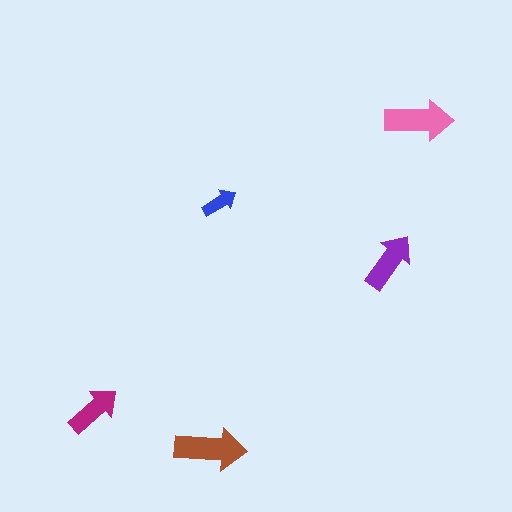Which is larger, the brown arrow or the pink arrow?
The brown one.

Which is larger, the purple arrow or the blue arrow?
The purple one.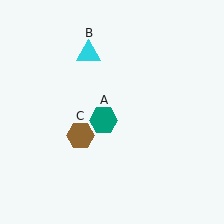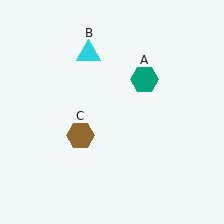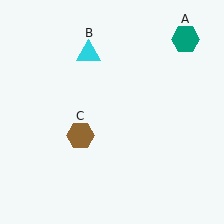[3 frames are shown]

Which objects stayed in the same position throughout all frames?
Cyan triangle (object B) and brown hexagon (object C) remained stationary.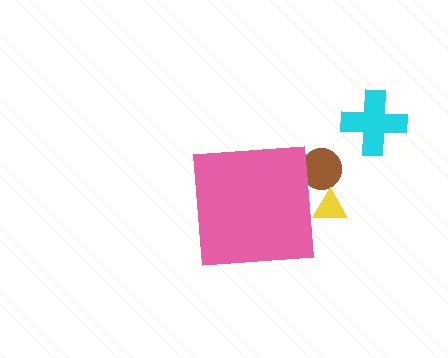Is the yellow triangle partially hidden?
Yes, the yellow triangle is partially hidden behind the pink square.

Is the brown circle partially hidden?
Yes, the brown circle is partially hidden behind the pink square.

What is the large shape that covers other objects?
A pink square.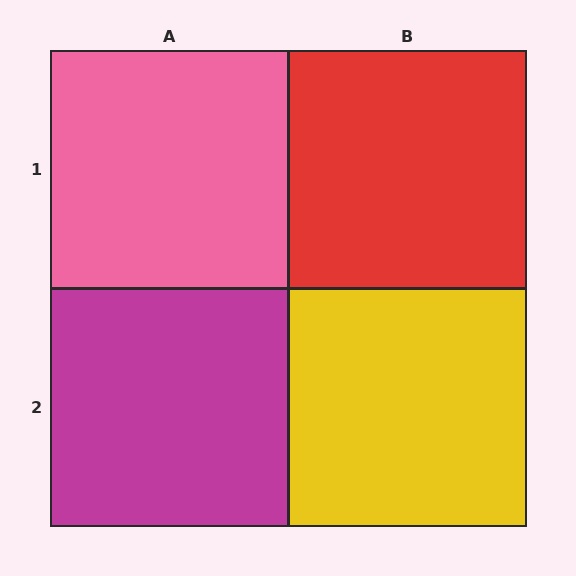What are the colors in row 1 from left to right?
Pink, red.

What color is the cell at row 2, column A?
Magenta.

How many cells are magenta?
1 cell is magenta.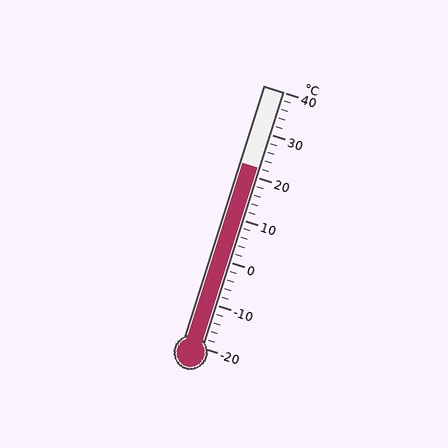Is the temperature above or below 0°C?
The temperature is above 0°C.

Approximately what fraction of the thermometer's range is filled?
The thermometer is filled to approximately 70% of its range.